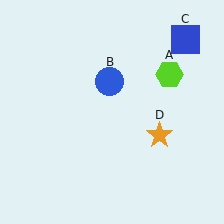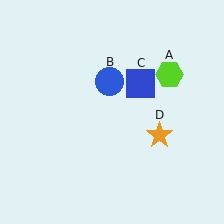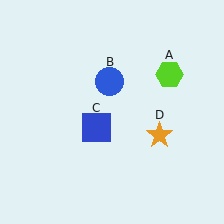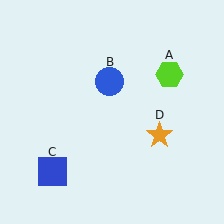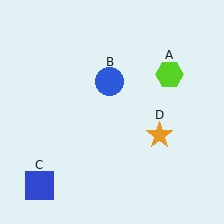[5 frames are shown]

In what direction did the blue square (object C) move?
The blue square (object C) moved down and to the left.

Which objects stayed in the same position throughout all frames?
Lime hexagon (object A) and blue circle (object B) and orange star (object D) remained stationary.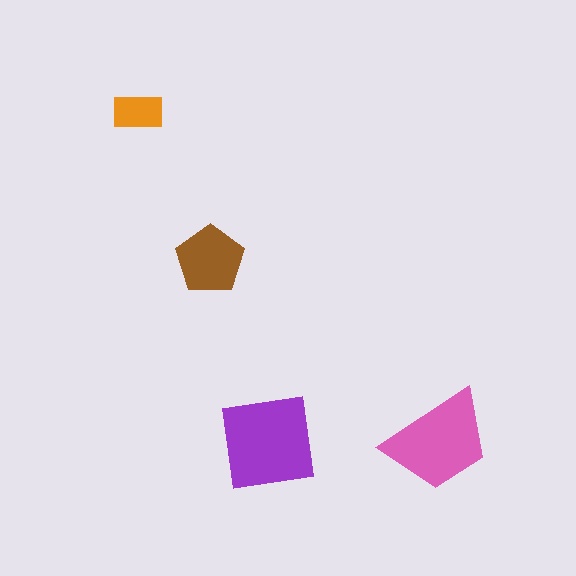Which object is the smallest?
The orange rectangle.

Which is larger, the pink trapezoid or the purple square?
The purple square.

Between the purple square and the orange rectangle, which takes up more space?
The purple square.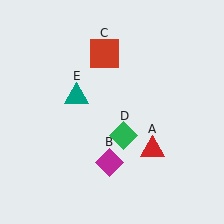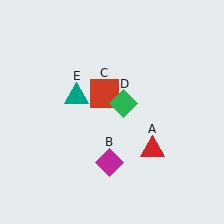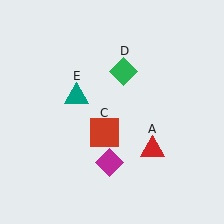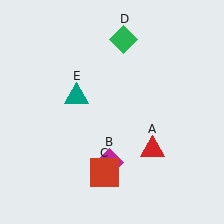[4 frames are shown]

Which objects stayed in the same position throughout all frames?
Red triangle (object A) and magenta diamond (object B) and teal triangle (object E) remained stationary.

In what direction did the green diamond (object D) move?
The green diamond (object D) moved up.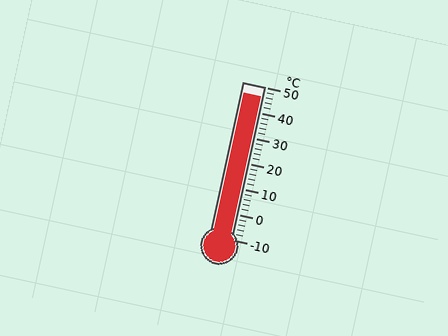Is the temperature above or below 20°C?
The temperature is above 20°C.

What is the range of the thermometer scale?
The thermometer scale ranges from -10°C to 50°C.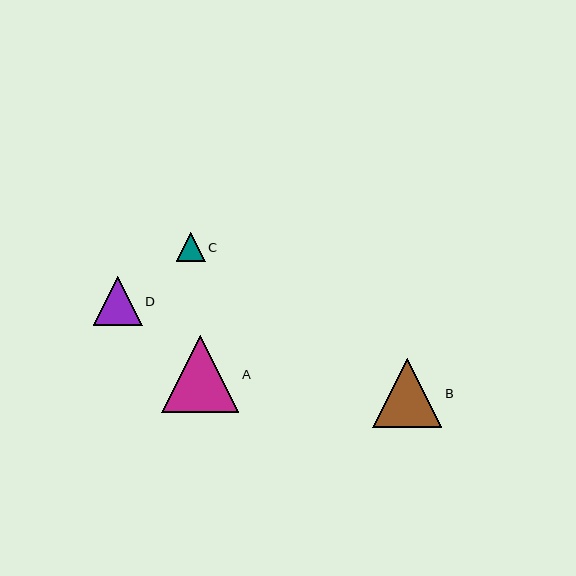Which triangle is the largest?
Triangle A is the largest with a size of approximately 77 pixels.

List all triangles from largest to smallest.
From largest to smallest: A, B, D, C.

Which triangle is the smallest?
Triangle C is the smallest with a size of approximately 29 pixels.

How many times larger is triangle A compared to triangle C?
Triangle A is approximately 2.7 times the size of triangle C.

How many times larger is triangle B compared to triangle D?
Triangle B is approximately 1.4 times the size of triangle D.